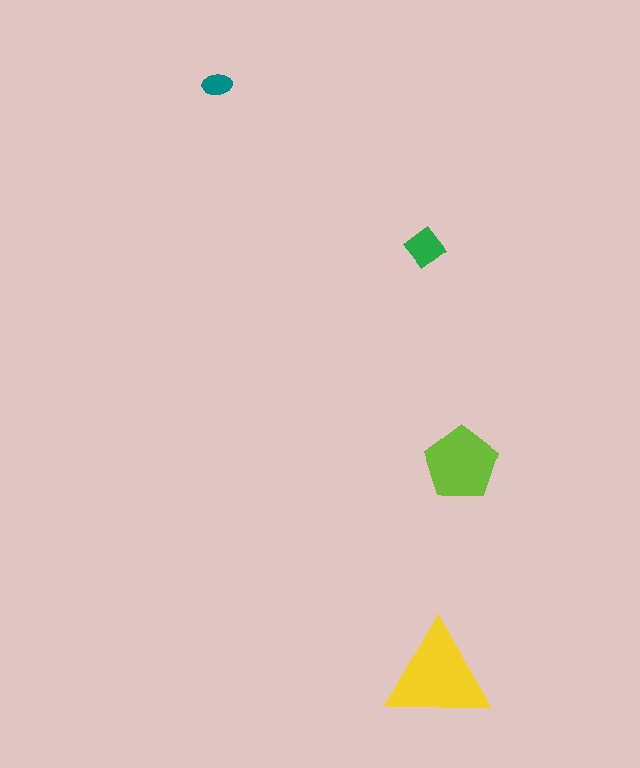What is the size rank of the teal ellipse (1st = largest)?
4th.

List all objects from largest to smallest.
The yellow triangle, the lime pentagon, the green diamond, the teal ellipse.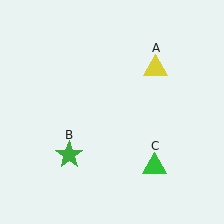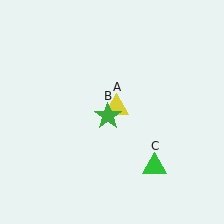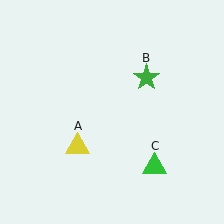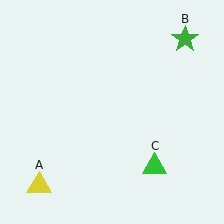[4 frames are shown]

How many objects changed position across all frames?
2 objects changed position: yellow triangle (object A), green star (object B).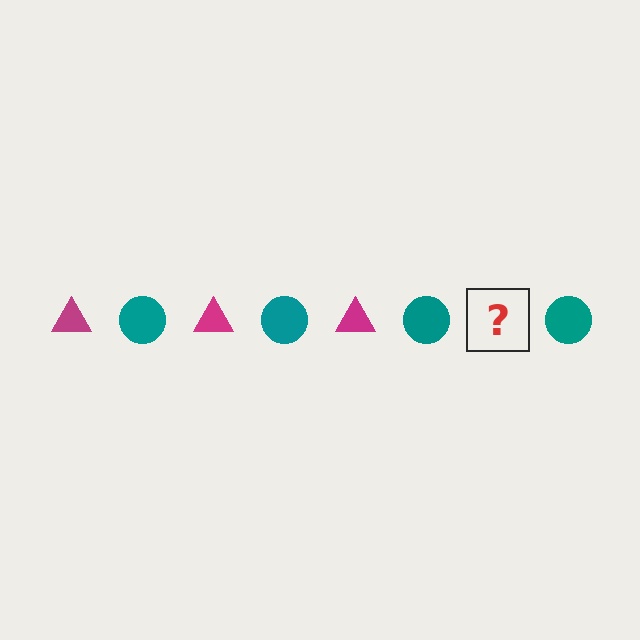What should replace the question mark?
The question mark should be replaced with a magenta triangle.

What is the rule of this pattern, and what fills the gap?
The rule is that the pattern alternates between magenta triangle and teal circle. The gap should be filled with a magenta triangle.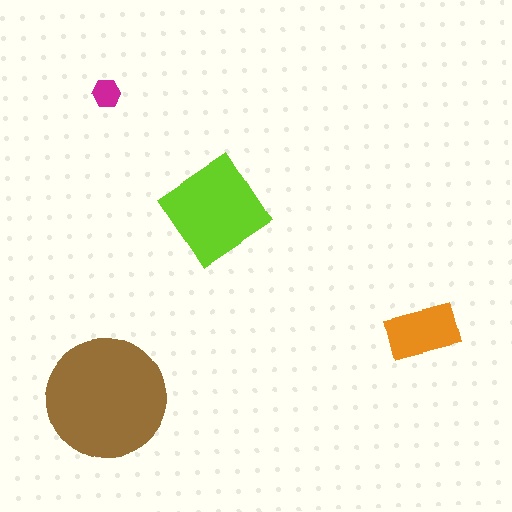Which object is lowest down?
The brown circle is bottommost.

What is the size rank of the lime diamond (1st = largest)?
2nd.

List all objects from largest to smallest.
The brown circle, the lime diamond, the orange rectangle, the magenta hexagon.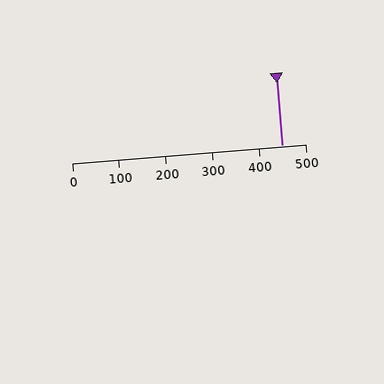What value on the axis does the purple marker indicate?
The marker indicates approximately 450.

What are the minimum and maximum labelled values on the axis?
The axis runs from 0 to 500.